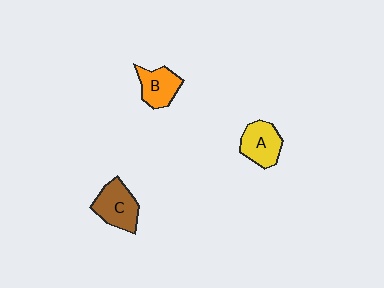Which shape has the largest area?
Shape C (brown).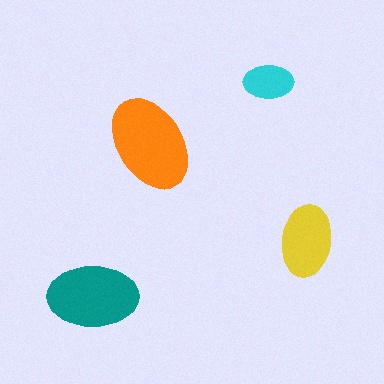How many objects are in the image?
There are 4 objects in the image.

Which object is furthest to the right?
The yellow ellipse is rightmost.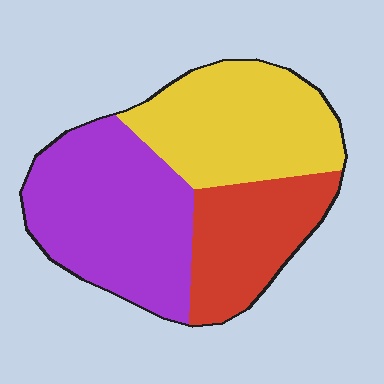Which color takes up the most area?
Purple, at roughly 40%.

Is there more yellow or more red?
Yellow.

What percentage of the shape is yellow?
Yellow covers around 35% of the shape.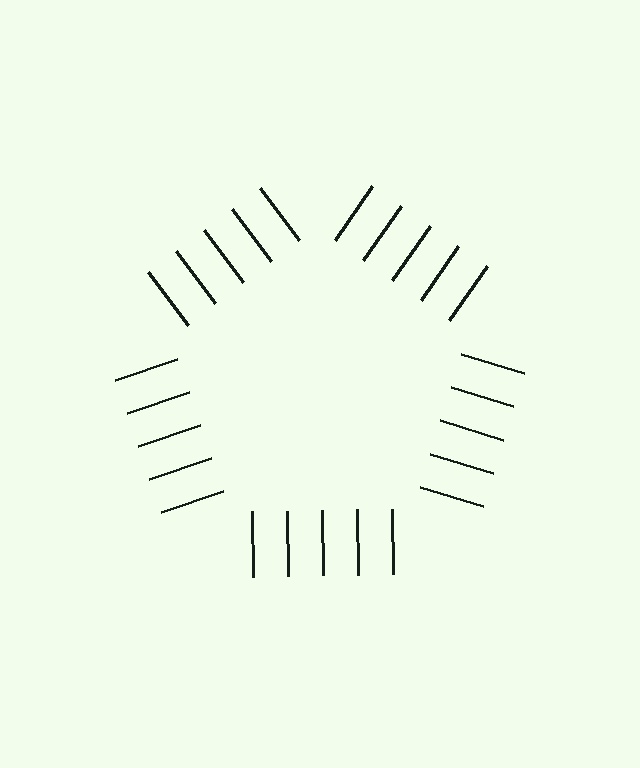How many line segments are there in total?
25 — 5 along each of the 5 edges.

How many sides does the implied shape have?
5 sides — the line-ends trace a pentagon.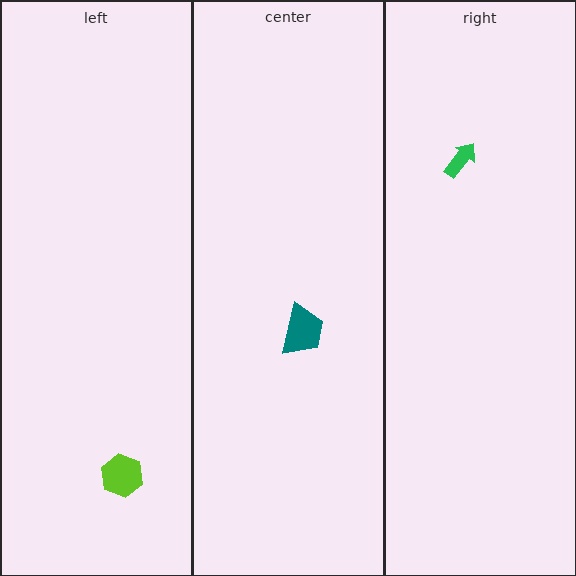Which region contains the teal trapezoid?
The center region.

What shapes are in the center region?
The teal trapezoid.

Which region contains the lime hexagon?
The left region.